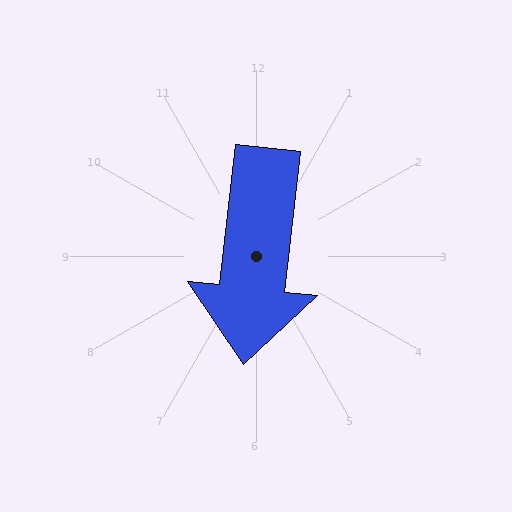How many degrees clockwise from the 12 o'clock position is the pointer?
Approximately 186 degrees.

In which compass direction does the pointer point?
South.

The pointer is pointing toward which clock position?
Roughly 6 o'clock.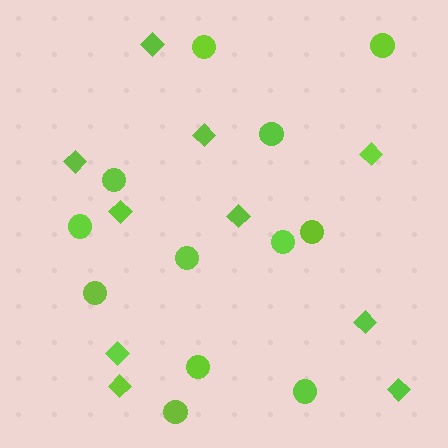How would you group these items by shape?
There are 2 groups: one group of diamonds (10) and one group of circles (12).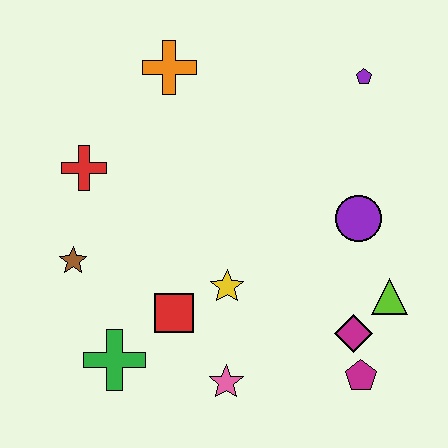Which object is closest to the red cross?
The brown star is closest to the red cross.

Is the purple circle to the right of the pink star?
Yes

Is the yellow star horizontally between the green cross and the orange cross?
No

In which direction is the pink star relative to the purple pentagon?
The pink star is below the purple pentagon.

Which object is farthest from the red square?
The purple pentagon is farthest from the red square.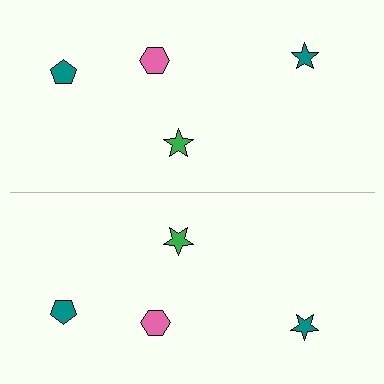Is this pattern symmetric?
Yes, this pattern has bilateral (reflection) symmetry.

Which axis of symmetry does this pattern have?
The pattern has a horizontal axis of symmetry running through the center of the image.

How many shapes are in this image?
There are 8 shapes in this image.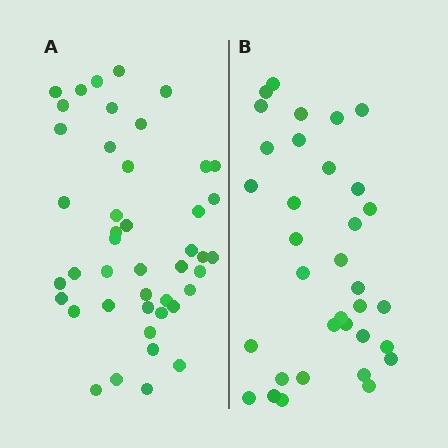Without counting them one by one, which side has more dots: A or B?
Region A (the left region) has more dots.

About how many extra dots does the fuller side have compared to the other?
Region A has roughly 10 or so more dots than region B.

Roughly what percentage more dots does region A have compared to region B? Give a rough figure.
About 30% more.